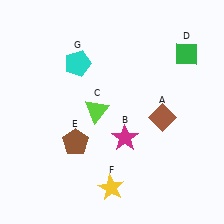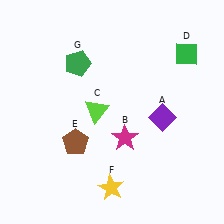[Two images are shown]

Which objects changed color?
A changed from brown to purple. G changed from cyan to green.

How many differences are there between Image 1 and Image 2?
There are 2 differences between the two images.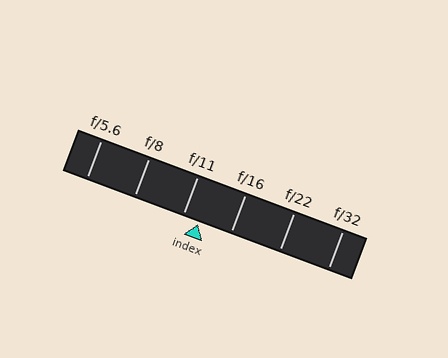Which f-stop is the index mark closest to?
The index mark is closest to f/11.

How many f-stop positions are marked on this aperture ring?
There are 6 f-stop positions marked.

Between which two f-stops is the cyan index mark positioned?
The index mark is between f/11 and f/16.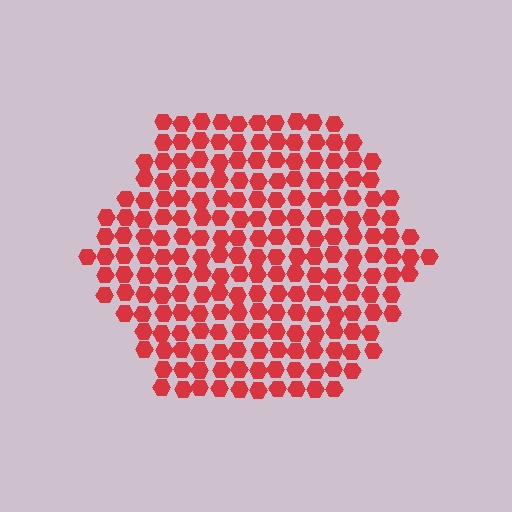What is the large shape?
The large shape is a hexagon.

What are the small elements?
The small elements are hexagons.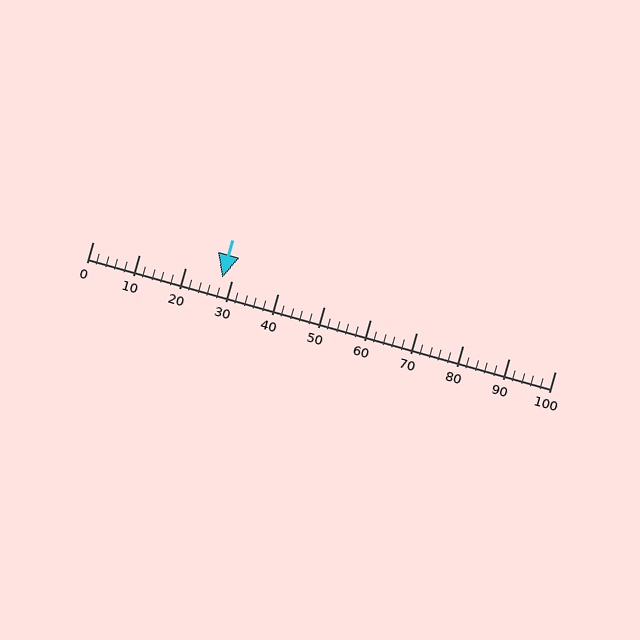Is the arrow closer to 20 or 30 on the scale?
The arrow is closer to 30.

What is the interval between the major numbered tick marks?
The major tick marks are spaced 10 units apart.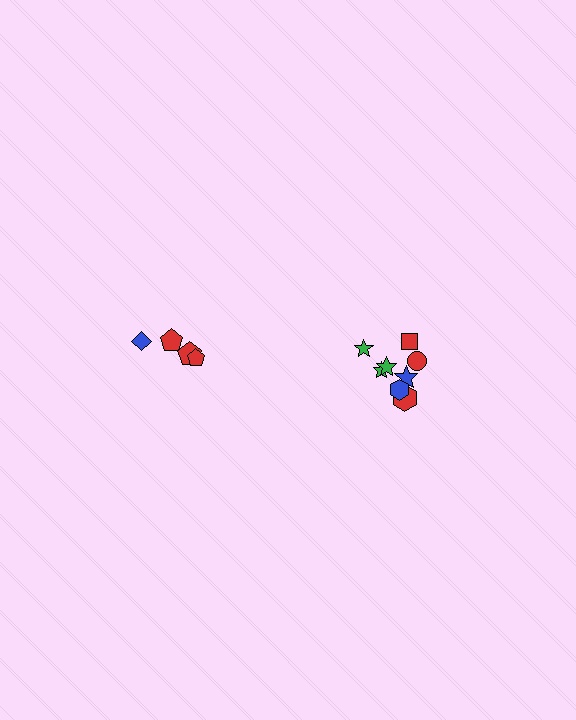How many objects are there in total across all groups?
There are 12 objects.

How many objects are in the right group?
There are 8 objects.